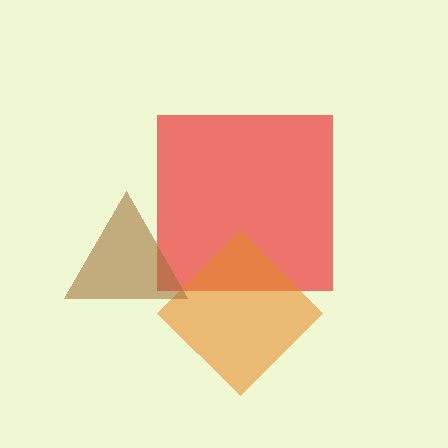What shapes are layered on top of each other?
The layered shapes are: a red square, an orange diamond, a brown triangle.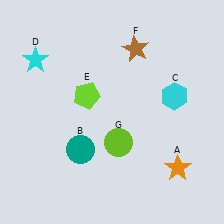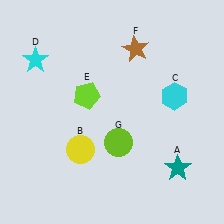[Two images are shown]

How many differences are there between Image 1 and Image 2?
There are 2 differences between the two images.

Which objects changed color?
A changed from orange to teal. B changed from teal to yellow.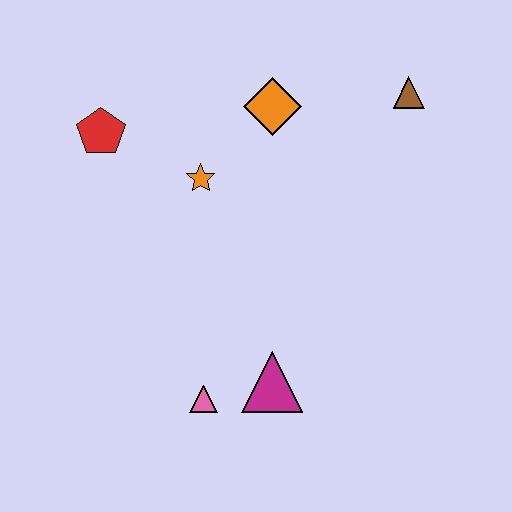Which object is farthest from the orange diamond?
The pink triangle is farthest from the orange diamond.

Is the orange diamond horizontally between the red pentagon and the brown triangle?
Yes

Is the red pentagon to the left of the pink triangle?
Yes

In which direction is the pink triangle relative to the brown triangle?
The pink triangle is below the brown triangle.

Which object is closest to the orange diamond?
The orange star is closest to the orange diamond.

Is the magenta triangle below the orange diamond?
Yes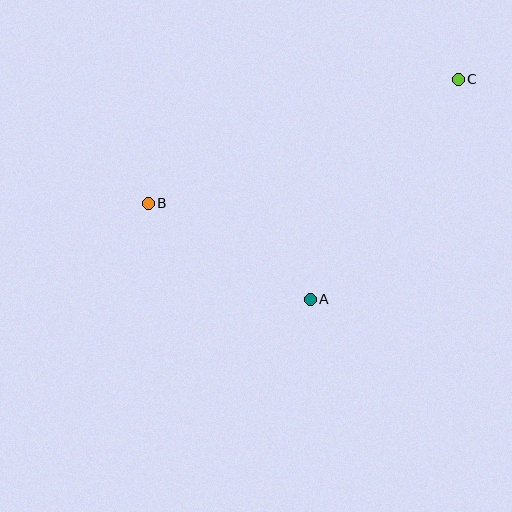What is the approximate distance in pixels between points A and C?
The distance between A and C is approximately 265 pixels.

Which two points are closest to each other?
Points A and B are closest to each other.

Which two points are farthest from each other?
Points B and C are farthest from each other.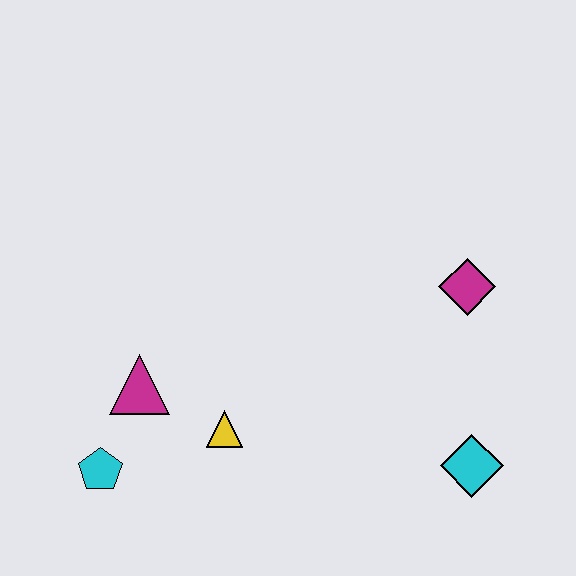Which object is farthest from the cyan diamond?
The cyan pentagon is farthest from the cyan diamond.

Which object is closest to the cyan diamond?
The magenta diamond is closest to the cyan diamond.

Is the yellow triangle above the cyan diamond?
Yes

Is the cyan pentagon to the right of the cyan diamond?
No